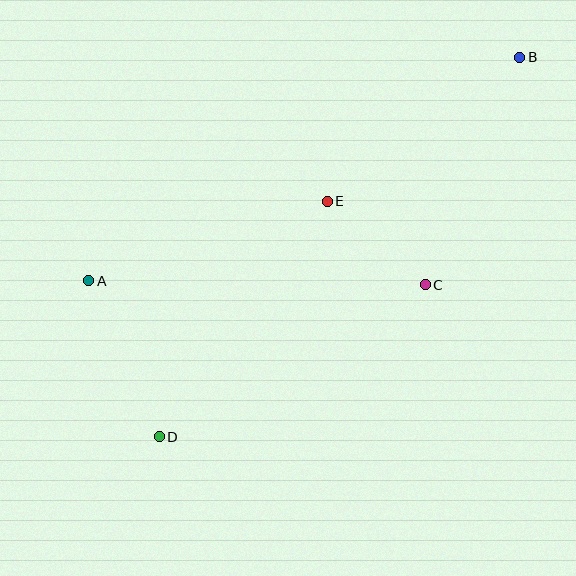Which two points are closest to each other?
Points C and E are closest to each other.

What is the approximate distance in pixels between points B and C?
The distance between B and C is approximately 246 pixels.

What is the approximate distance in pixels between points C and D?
The distance between C and D is approximately 307 pixels.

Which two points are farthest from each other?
Points B and D are farthest from each other.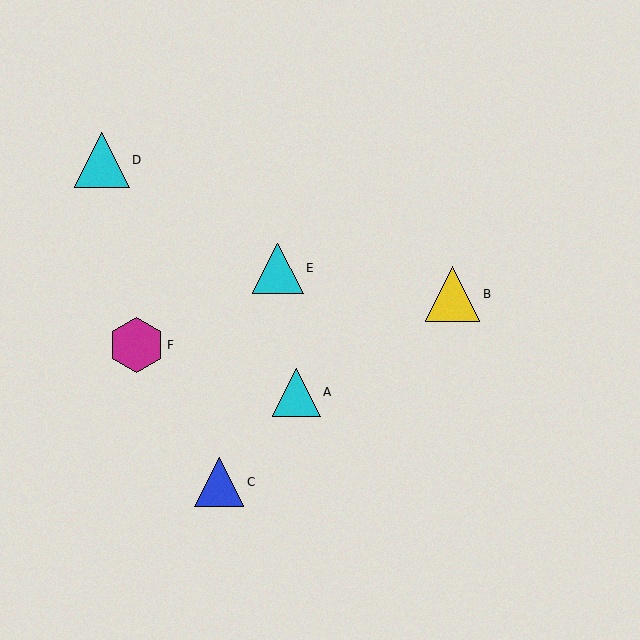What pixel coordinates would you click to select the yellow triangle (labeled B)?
Click at (452, 294) to select the yellow triangle B.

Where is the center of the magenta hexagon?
The center of the magenta hexagon is at (137, 345).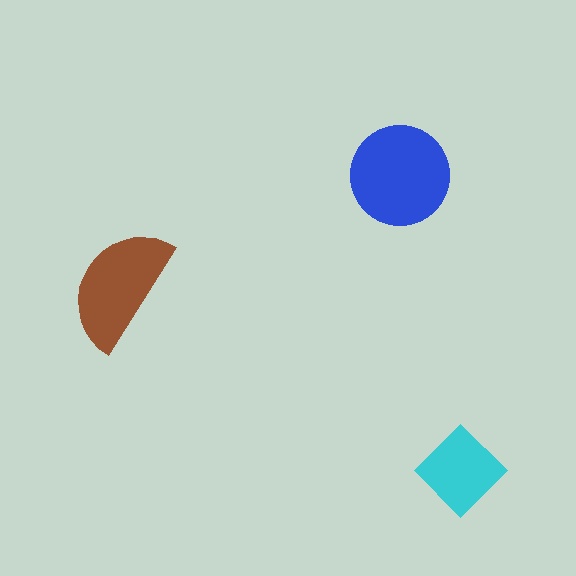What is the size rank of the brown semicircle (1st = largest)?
2nd.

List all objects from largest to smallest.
The blue circle, the brown semicircle, the cyan diamond.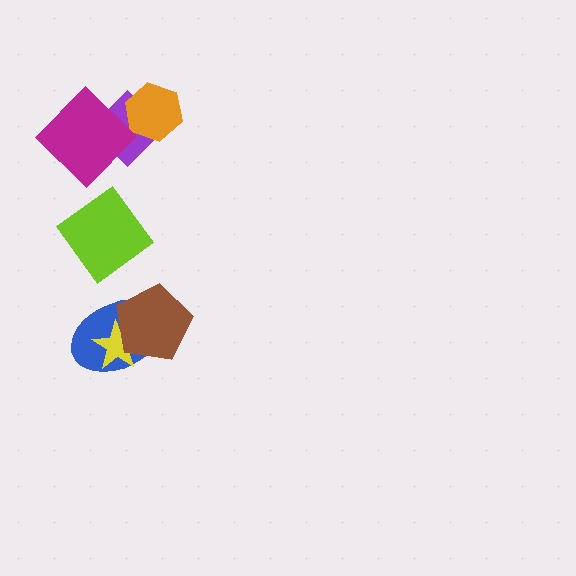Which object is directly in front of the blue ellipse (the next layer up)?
The yellow star is directly in front of the blue ellipse.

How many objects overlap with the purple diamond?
2 objects overlap with the purple diamond.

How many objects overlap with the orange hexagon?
1 object overlaps with the orange hexagon.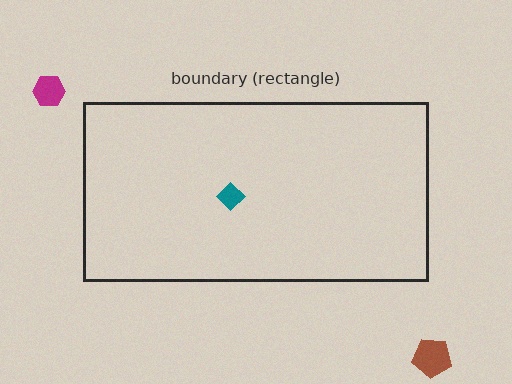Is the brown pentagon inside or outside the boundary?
Outside.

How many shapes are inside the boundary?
1 inside, 2 outside.